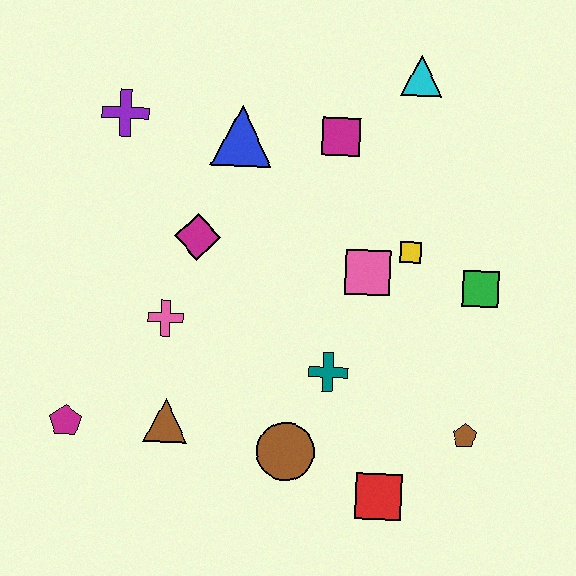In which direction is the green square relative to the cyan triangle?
The green square is below the cyan triangle.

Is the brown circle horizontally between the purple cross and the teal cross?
Yes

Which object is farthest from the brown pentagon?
The purple cross is farthest from the brown pentagon.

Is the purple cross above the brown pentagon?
Yes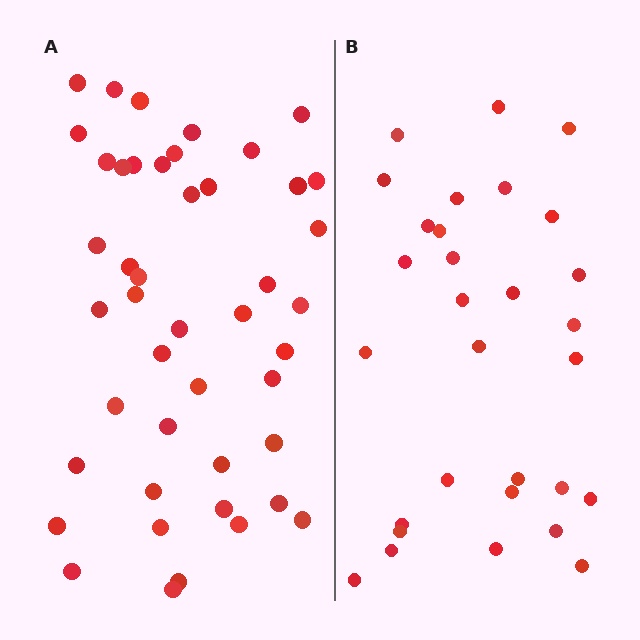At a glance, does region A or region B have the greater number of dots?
Region A (the left region) has more dots.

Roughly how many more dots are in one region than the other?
Region A has approximately 15 more dots than region B.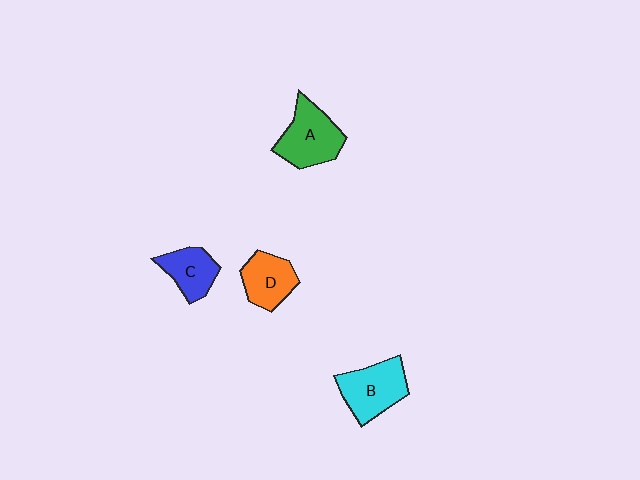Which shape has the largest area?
Shape A (green).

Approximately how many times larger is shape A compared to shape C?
Approximately 1.4 times.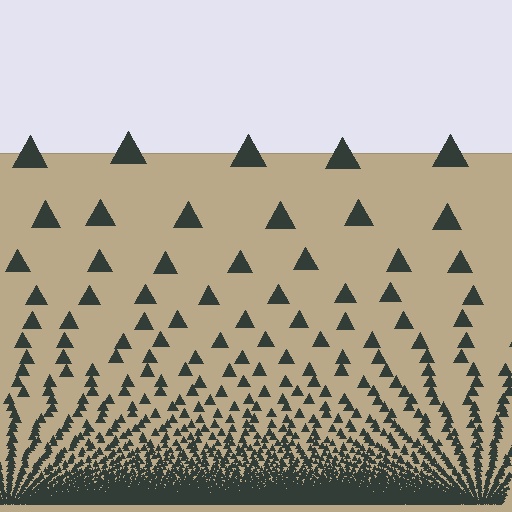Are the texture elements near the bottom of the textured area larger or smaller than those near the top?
Smaller. The gradient is inverted — elements near the bottom are smaller and denser.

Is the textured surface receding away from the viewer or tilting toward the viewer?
The surface appears to tilt toward the viewer. Texture elements get larger and sparser toward the top.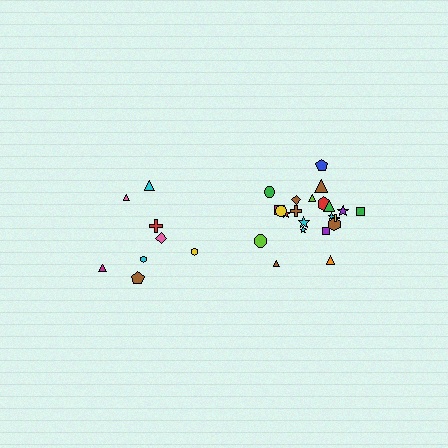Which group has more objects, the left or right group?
The right group.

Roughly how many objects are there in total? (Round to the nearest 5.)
Roughly 30 objects in total.